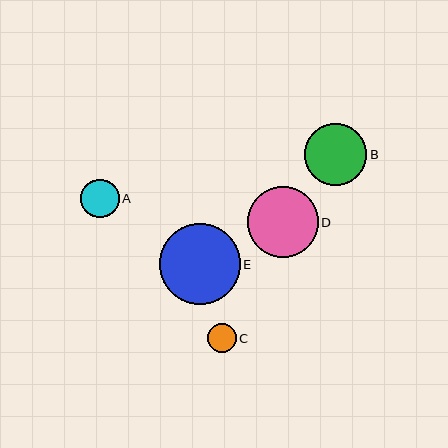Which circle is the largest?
Circle E is the largest with a size of approximately 81 pixels.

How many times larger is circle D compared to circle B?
Circle D is approximately 1.1 times the size of circle B.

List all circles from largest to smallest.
From largest to smallest: E, D, B, A, C.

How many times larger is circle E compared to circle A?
Circle E is approximately 2.1 times the size of circle A.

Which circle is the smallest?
Circle C is the smallest with a size of approximately 29 pixels.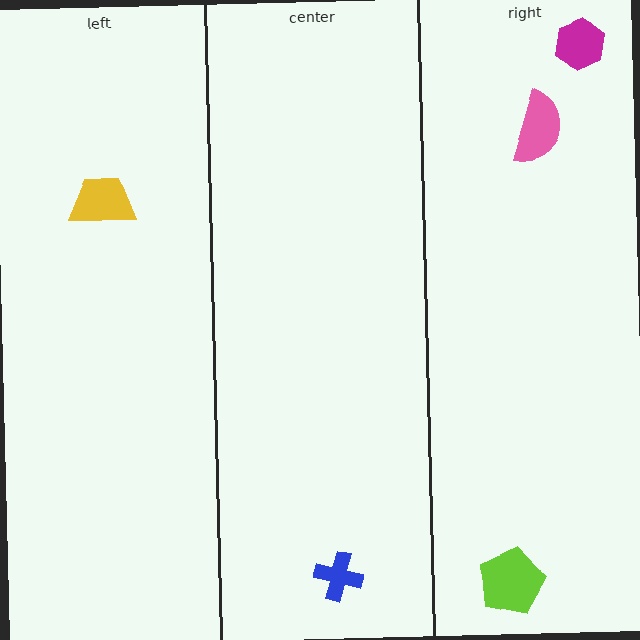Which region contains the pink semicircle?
The right region.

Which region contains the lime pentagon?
The right region.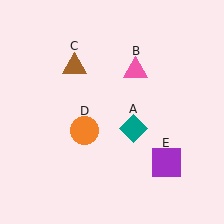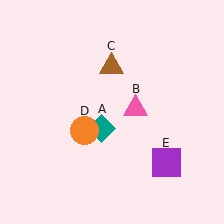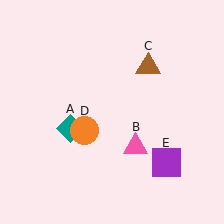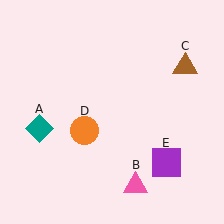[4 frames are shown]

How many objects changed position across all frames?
3 objects changed position: teal diamond (object A), pink triangle (object B), brown triangle (object C).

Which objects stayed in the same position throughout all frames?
Orange circle (object D) and purple square (object E) remained stationary.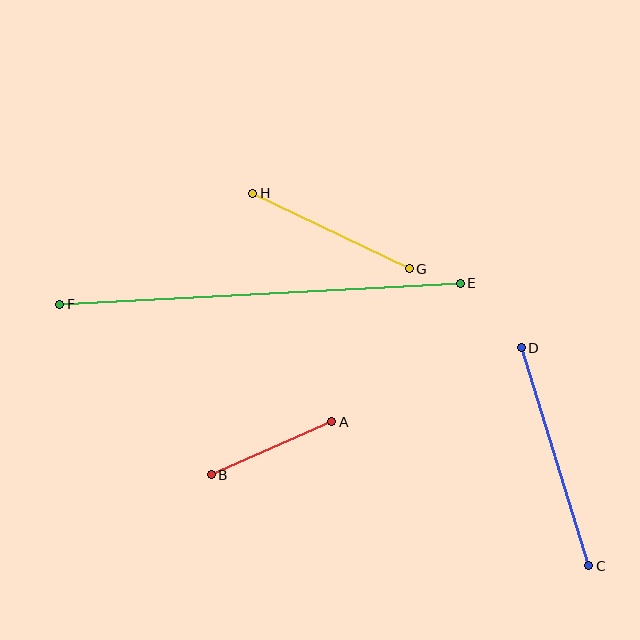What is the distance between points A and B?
The distance is approximately 132 pixels.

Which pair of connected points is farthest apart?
Points E and F are farthest apart.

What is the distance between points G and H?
The distance is approximately 174 pixels.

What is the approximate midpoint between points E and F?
The midpoint is at approximately (260, 294) pixels.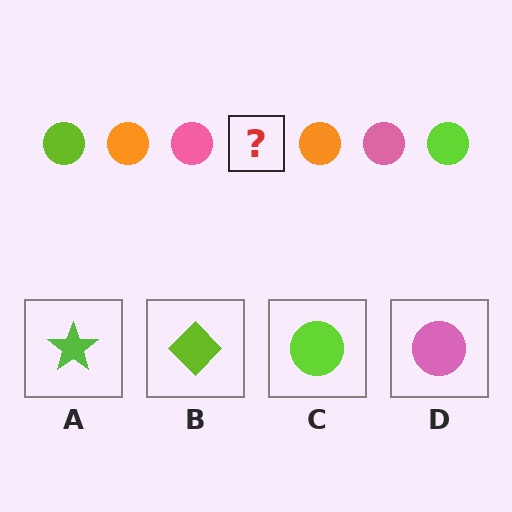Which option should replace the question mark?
Option C.